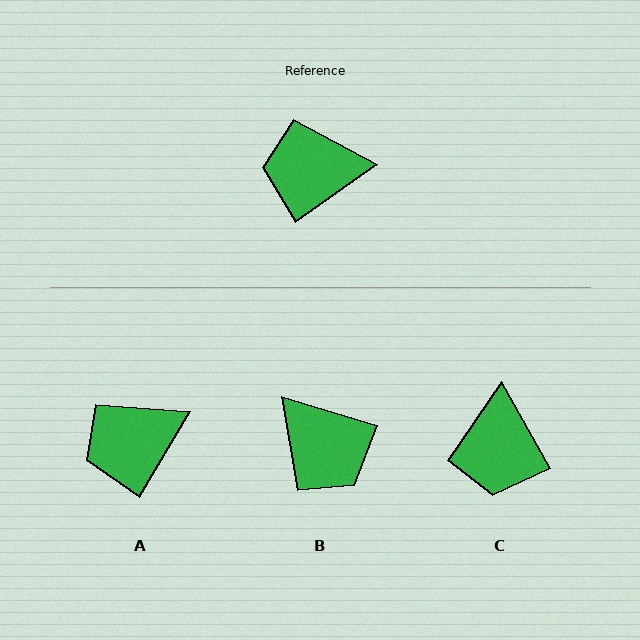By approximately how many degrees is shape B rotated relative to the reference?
Approximately 128 degrees counter-clockwise.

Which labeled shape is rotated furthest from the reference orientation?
B, about 128 degrees away.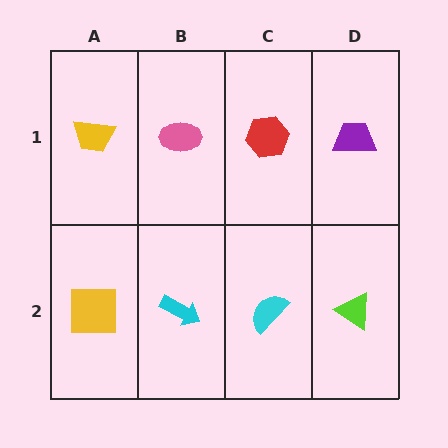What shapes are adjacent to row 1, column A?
A yellow square (row 2, column A), a pink ellipse (row 1, column B).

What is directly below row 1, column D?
A lime triangle.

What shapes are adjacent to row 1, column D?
A lime triangle (row 2, column D), a red hexagon (row 1, column C).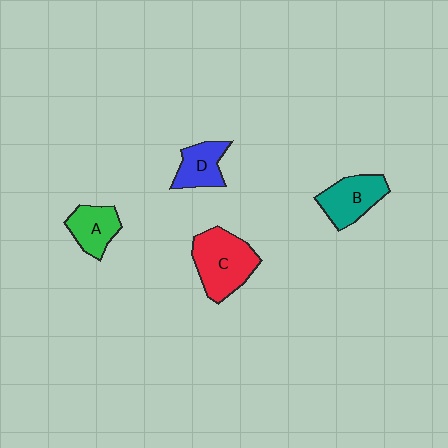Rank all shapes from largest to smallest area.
From largest to smallest: C (red), B (teal), A (green), D (blue).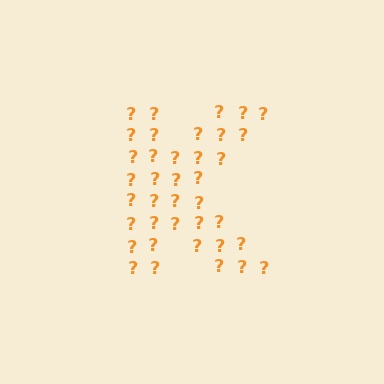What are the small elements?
The small elements are question marks.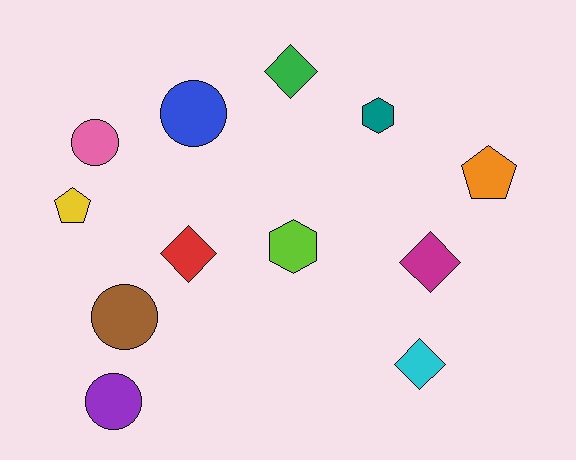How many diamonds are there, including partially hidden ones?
There are 4 diamonds.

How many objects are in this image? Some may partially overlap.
There are 12 objects.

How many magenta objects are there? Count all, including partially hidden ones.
There is 1 magenta object.